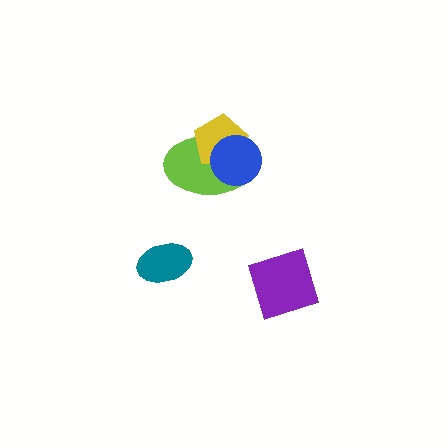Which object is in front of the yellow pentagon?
The blue circle is in front of the yellow pentagon.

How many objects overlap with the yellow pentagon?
2 objects overlap with the yellow pentagon.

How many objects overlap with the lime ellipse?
2 objects overlap with the lime ellipse.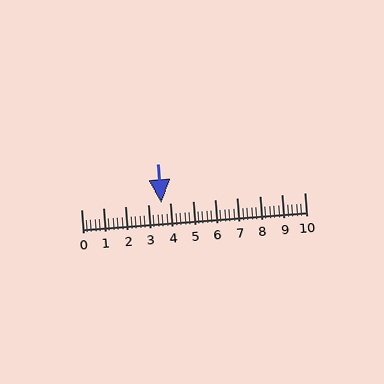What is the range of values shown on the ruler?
The ruler shows values from 0 to 10.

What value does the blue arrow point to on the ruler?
The blue arrow points to approximately 3.6.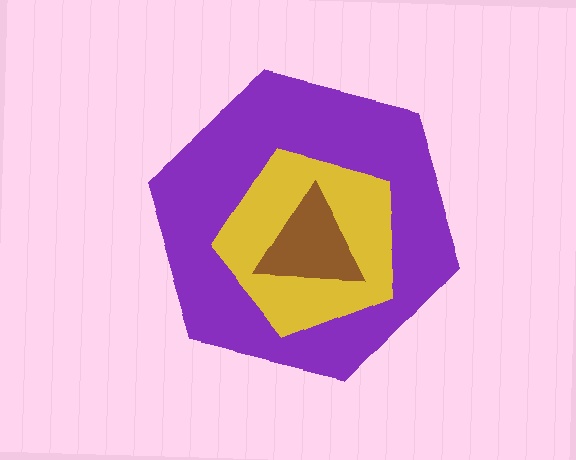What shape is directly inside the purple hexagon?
The yellow pentagon.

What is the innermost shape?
The brown triangle.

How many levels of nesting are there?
3.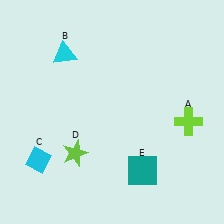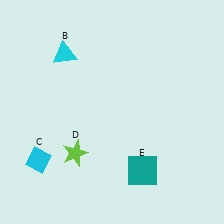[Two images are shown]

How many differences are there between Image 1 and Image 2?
There is 1 difference between the two images.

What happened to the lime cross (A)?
The lime cross (A) was removed in Image 2. It was in the bottom-right area of Image 1.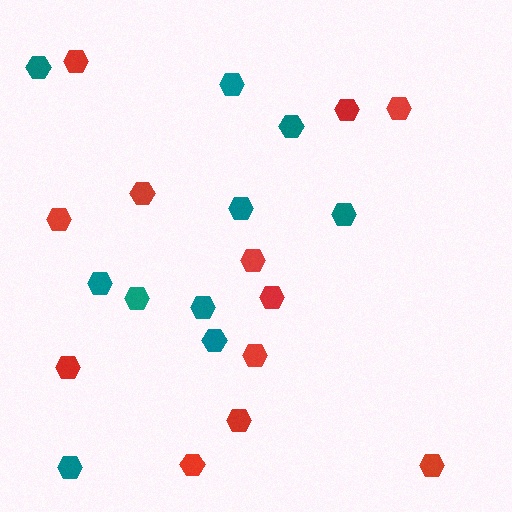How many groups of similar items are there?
There are 2 groups: one group of teal hexagons (10) and one group of red hexagons (12).